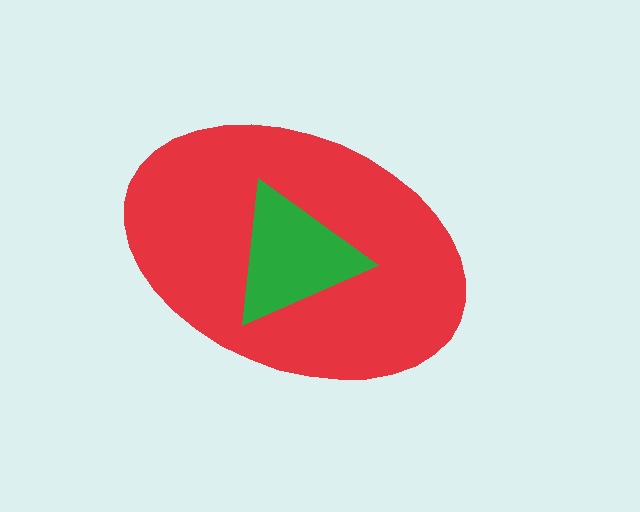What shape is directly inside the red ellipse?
The green triangle.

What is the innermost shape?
The green triangle.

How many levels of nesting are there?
2.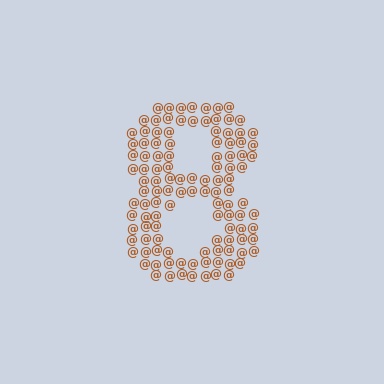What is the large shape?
The large shape is the digit 8.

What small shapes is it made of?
It is made of small at signs.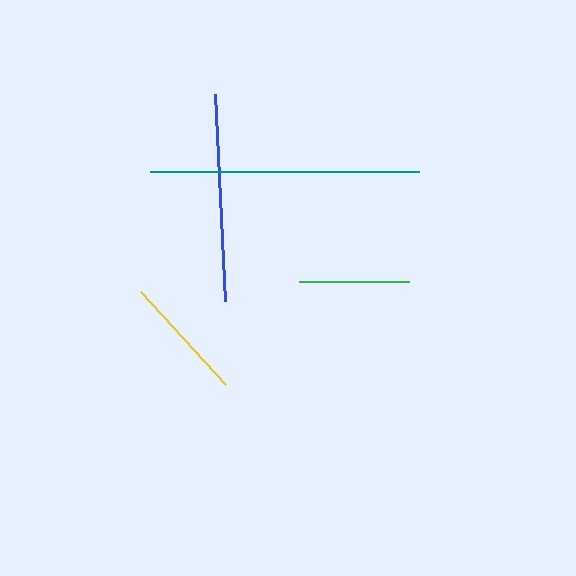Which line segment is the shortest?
The green line is the shortest at approximately 110 pixels.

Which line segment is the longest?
The teal line is the longest at approximately 269 pixels.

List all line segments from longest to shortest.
From longest to shortest: teal, blue, yellow, green.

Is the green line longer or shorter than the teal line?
The teal line is longer than the green line.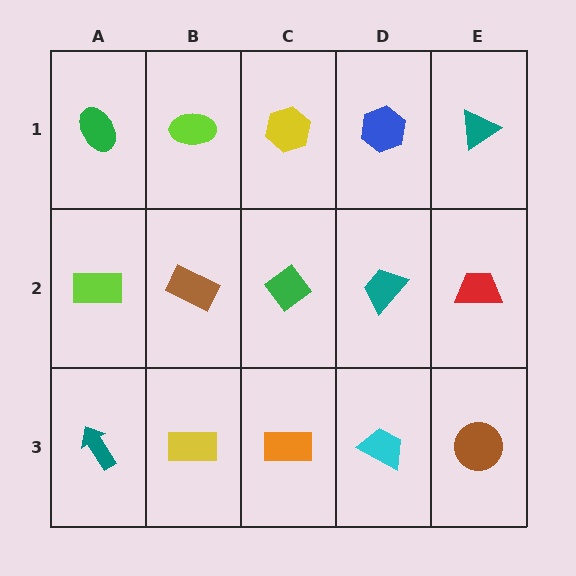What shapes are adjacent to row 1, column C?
A green diamond (row 2, column C), a lime ellipse (row 1, column B), a blue hexagon (row 1, column D).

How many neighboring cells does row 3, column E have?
2.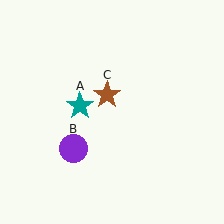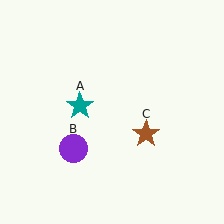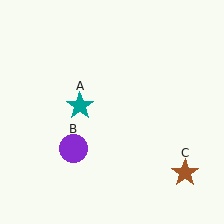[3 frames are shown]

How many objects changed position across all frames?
1 object changed position: brown star (object C).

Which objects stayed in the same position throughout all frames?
Teal star (object A) and purple circle (object B) remained stationary.